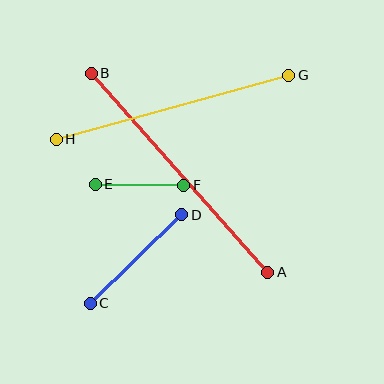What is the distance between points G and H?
The distance is approximately 241 pixels.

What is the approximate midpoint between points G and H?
The midpoint is at approximately (172, 107) pixels.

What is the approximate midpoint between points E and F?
The midpoint is at approximately (139, 185) pixels.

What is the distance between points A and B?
The distance is approximately 266 pixels.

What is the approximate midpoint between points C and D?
The midpoint is at approximately (136, 259) pixels.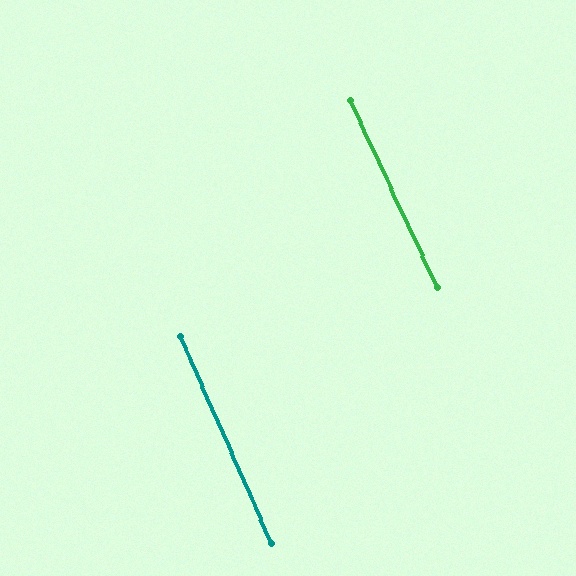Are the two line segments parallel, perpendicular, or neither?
Parallel — their directions differ by only 1.2°.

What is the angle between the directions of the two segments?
Approximately 1 degree.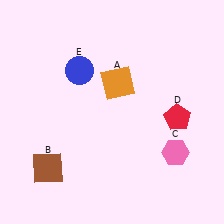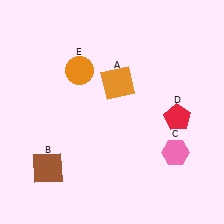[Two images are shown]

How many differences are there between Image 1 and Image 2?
There is 1 difference between the two images.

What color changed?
The circle (E) changed from blue in Image 1 to orange in Image 2.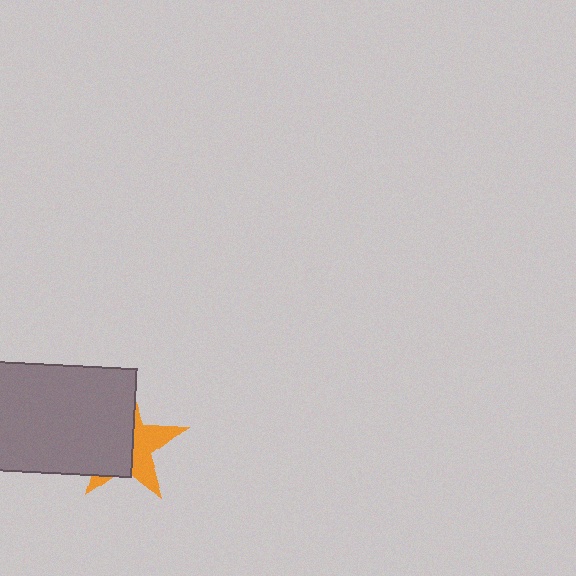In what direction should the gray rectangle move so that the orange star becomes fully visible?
The gray rectangle should move left. That is the shortest direction to clear the overlap and leave the orange star fully visible.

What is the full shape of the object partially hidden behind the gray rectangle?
The partially hidden object is an orange star.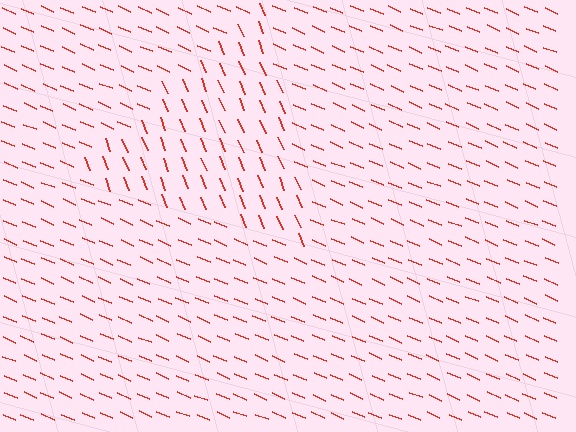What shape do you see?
I see a triangle.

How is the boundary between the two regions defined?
The boundary is defined purely by a change in line orientation (approximately 45 degrees difference). All lines are the same color and thickness.